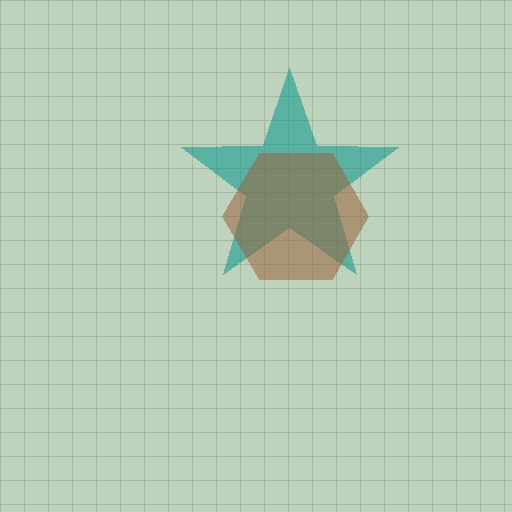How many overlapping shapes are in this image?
There are 2 overlapping shapes in the image.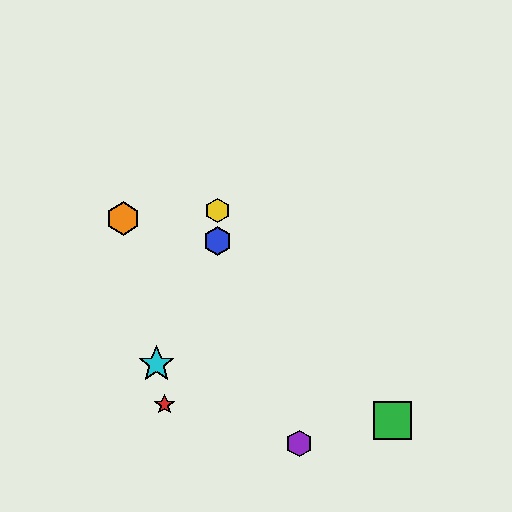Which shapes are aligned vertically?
The blue hexagon, the yellow hexagon are aligned vertically.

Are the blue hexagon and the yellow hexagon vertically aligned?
Yes, both are at x≈217.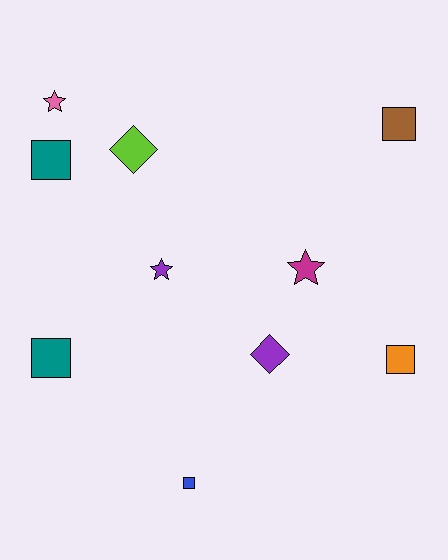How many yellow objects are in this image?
There are no yellow objects.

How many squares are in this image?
There are 5 squares.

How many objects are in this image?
There are 10 objects.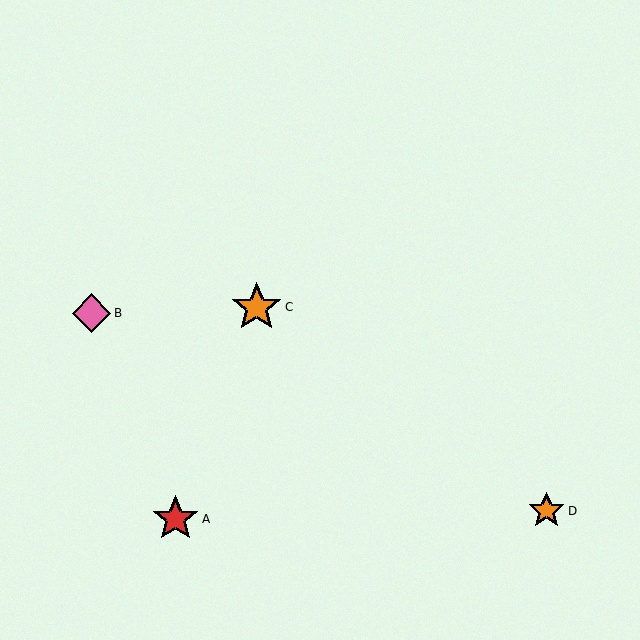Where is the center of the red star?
The center of the red star is at (176, 519).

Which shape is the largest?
The orange star (labeled C) is the largest.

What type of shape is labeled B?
Shape B is a pink diamond.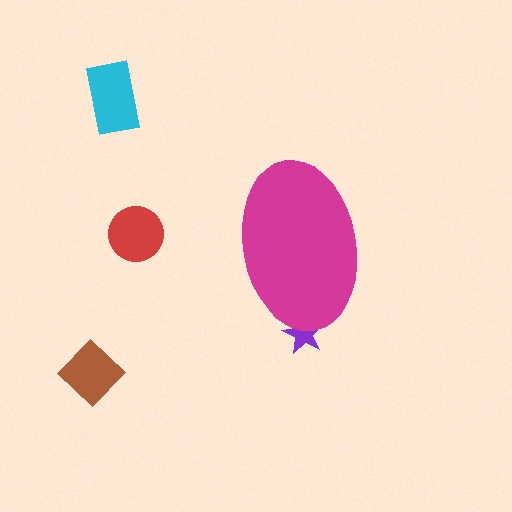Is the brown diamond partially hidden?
No, the brown diamond is fully visible.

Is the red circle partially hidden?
No, the red circle is fully visible.